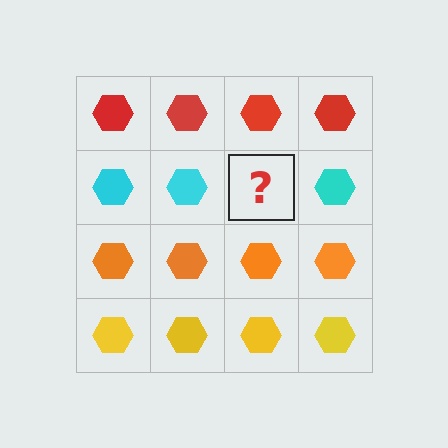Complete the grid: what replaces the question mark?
The question mark should be replaced with a cyan hexagon.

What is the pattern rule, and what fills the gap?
The rule is that each row has a consistent color. The gap should be filled with a cyan hexagon.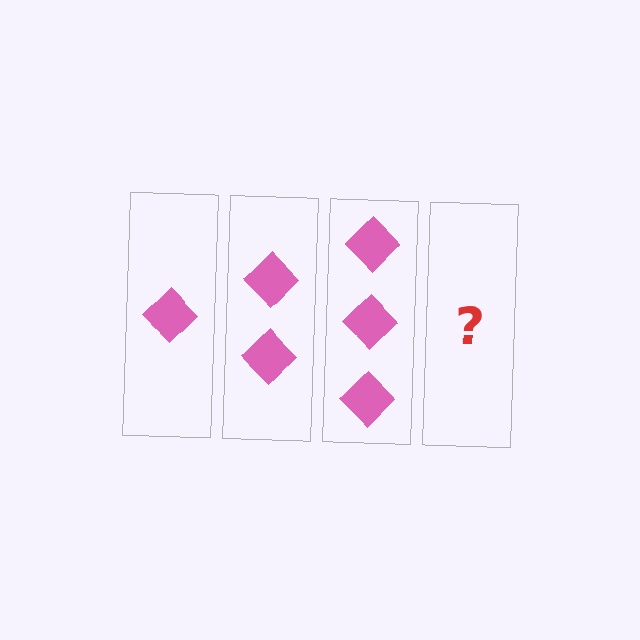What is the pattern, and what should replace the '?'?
The pattern is that each step adds one more diamond. The '?' should be 4 diamonds.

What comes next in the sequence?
The next element should be 4 diamonds.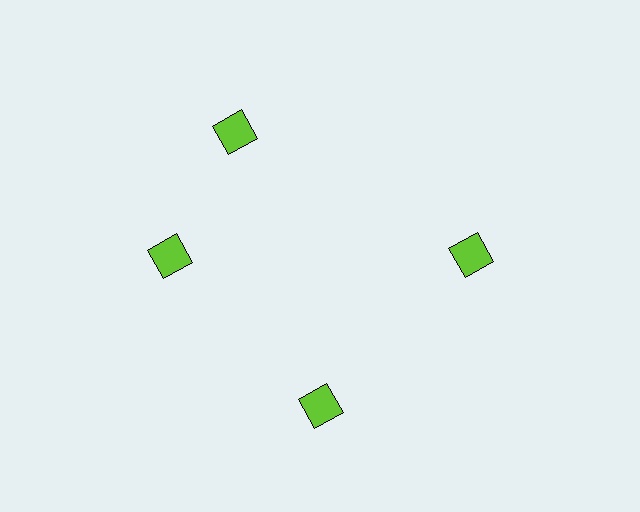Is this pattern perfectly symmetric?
No. The 4 lime squares are arranged in a ring, but one element near the 12 o'clock position is rotated out of alignment along the ring, breaking the 4-fold rotational symmetry.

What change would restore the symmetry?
The symmetry would be restored by rotating it back into even spacing with its neighbors so that all 4 squares sit at equal angles and equal distance from the center.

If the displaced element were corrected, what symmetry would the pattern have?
It would have 4-fold rotational symmetry — the pattern would map onto itself every 90 degrees.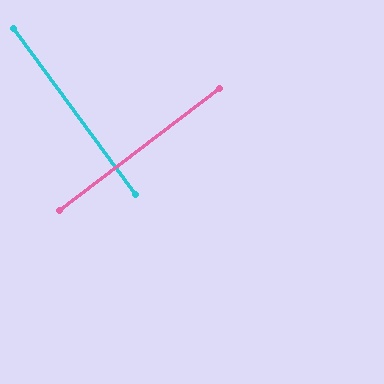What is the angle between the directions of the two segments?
Approximately 89 degrees.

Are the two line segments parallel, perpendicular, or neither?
Perpendicular — they meet at approximately 89°.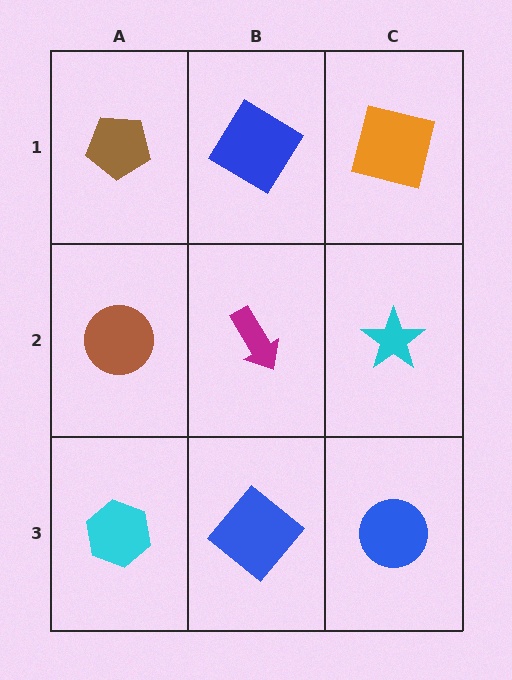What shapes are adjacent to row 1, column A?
A brown circle (row 2, column A), a blue diamond (row 1, column B).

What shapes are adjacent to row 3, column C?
A cyan star (row 2, column C), a blue diamond (row 3, column B).